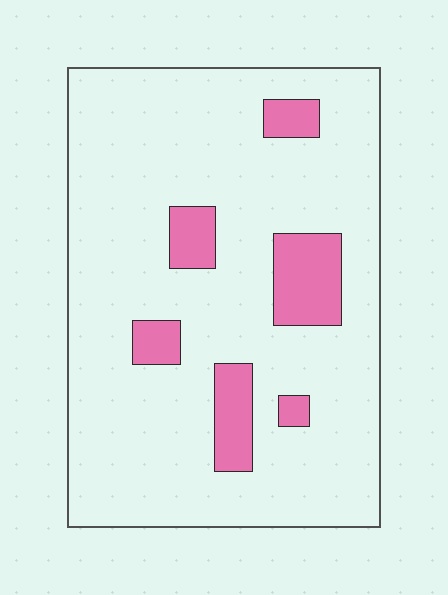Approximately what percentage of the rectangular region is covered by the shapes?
Approximately 15%.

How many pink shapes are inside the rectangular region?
6.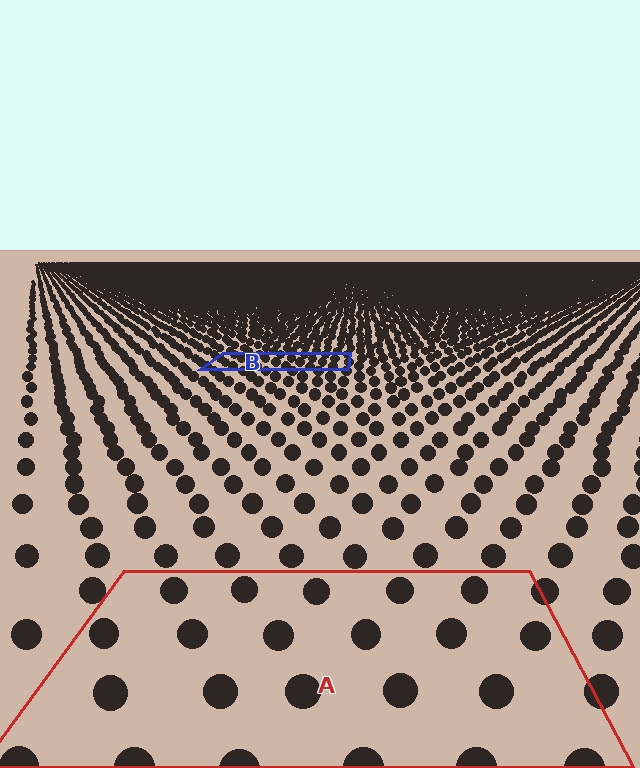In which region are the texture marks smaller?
The texture marks are smaller in region B, because it is farther away.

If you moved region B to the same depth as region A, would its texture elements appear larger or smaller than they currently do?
They would appear larger. At a closer depth, the same texture elements are projected at a bigger on-screen size.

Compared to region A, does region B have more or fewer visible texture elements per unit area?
Region B has more texture elements per unit area — they are packed more densely because it is farther away.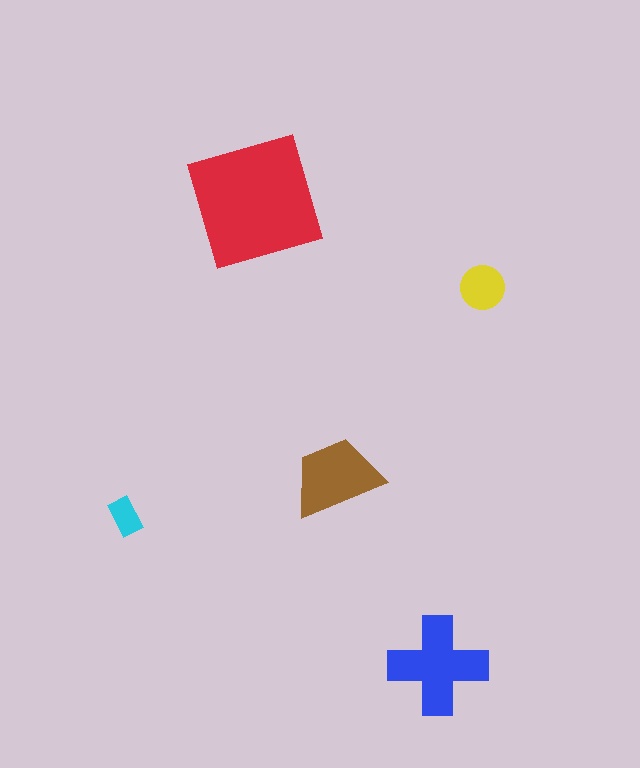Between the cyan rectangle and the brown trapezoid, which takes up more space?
The brown trapezoid.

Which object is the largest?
The red square.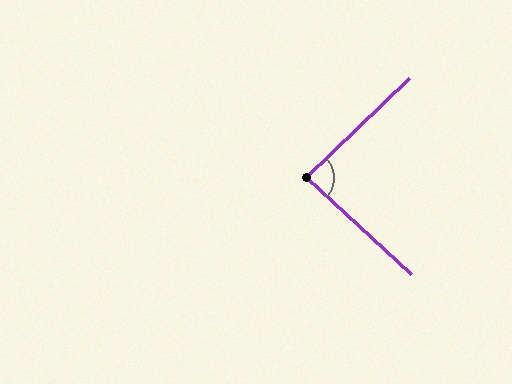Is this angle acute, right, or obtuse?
It is approximately a right angle.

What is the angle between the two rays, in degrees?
Approximately 87 degrees.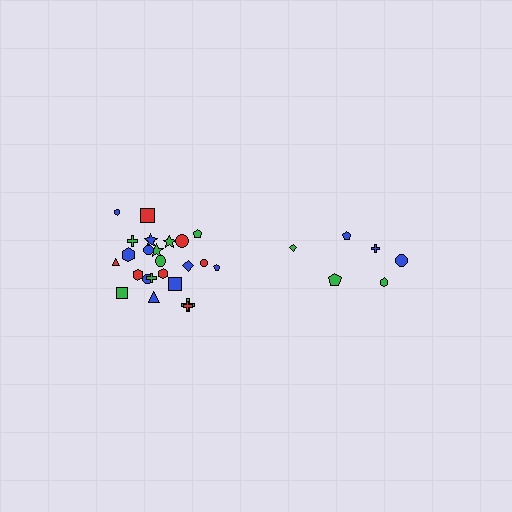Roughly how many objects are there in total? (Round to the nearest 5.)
Roughly 30 objects in total.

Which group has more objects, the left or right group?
The left group.